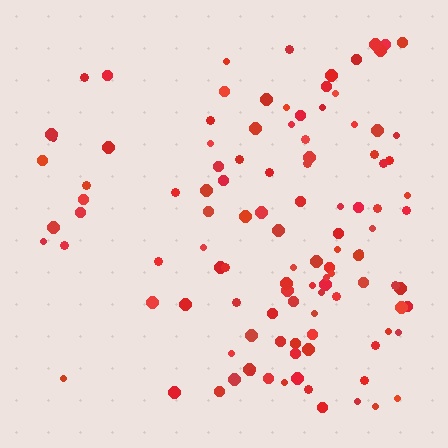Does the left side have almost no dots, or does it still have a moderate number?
Still a moderate number, just noticeably fewer than the right.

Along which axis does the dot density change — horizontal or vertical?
Horizontal.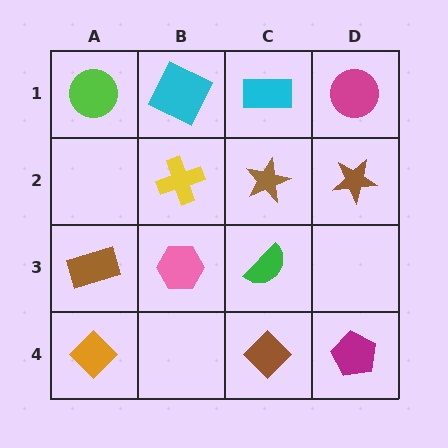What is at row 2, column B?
A yellow cross.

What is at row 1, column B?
A cyan square.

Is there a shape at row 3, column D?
No, that cell is empty.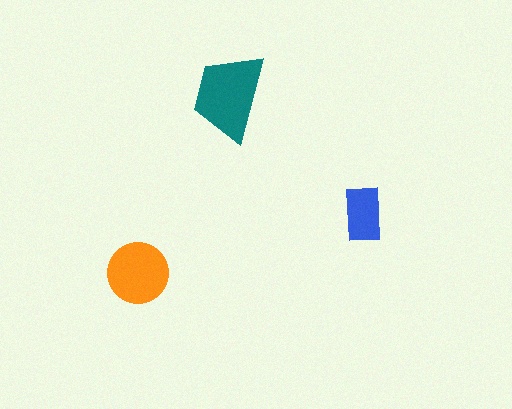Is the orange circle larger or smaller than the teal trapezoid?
Smaller.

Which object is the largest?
The teal trapezoid.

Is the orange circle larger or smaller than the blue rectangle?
Larger.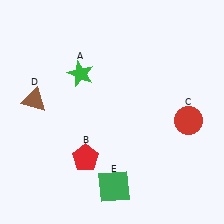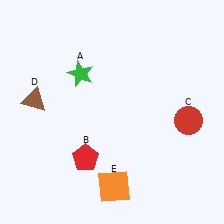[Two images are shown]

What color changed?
The square (E) changed from green in Image 1 to orange in Image 2.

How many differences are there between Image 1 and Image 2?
There is 1 difference between the two images.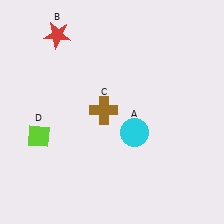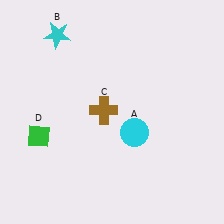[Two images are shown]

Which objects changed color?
B changed from red to cyan. D changed from lime to green.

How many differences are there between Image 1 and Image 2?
There are 2 differences between the two images.